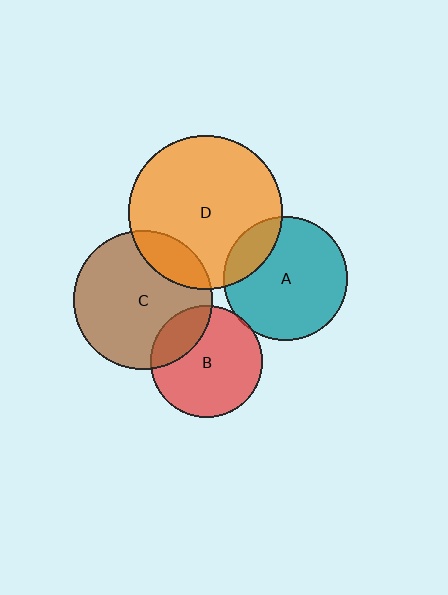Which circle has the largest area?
Circle D (orange).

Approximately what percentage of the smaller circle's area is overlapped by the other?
Approximately 25%.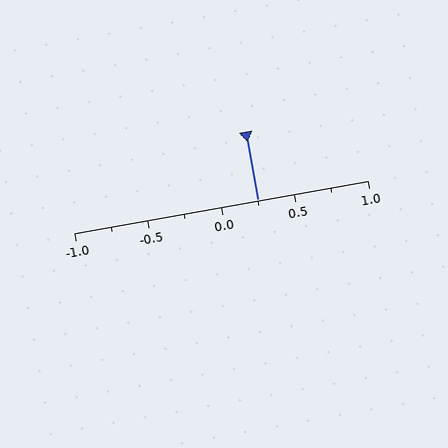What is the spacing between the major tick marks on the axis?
The major ticks are spaced 0.5 apart.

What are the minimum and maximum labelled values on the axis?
The axis runs from -1.0 to 1.0.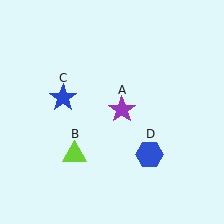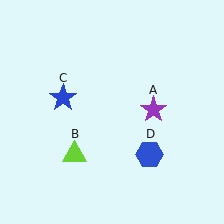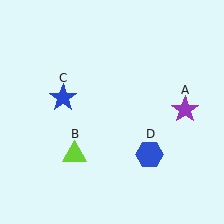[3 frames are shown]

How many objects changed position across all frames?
1 object changed position: purple star (object A).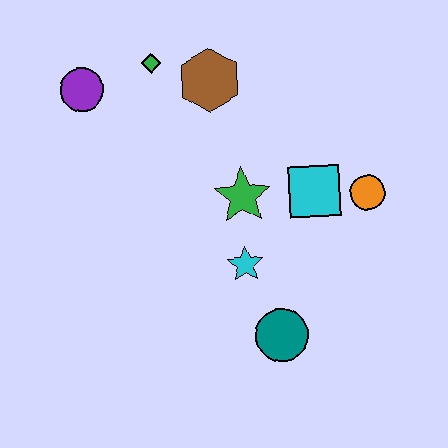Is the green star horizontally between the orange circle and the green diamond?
Yes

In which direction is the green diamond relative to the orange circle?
The green diamond is to the left of the orange circle.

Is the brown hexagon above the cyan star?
Yes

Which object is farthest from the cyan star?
The purple circle is farthest from the cyan star.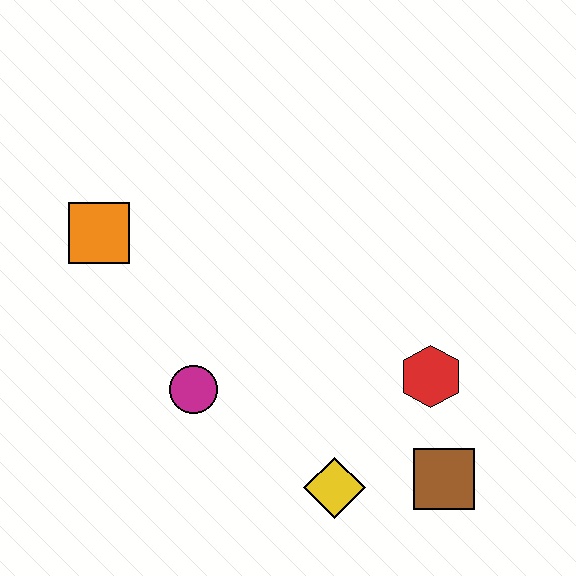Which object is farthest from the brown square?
The orange square is farthest from the brown square.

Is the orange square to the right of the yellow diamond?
No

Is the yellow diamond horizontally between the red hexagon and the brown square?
No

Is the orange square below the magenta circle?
No